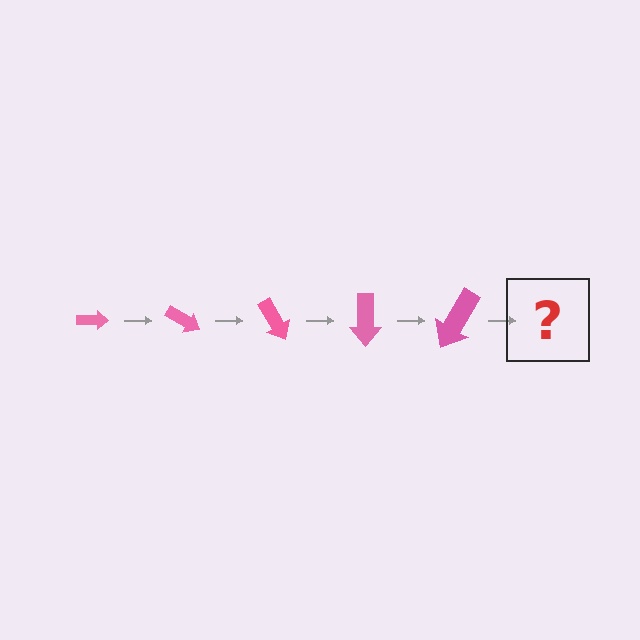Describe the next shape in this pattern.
It should be an arrow, larger than the previous one and rotated 150 degrees from the start.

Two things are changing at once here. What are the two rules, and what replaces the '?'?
The two rules are that the arrow grows larger each step and it rotates 30 degrees each step. The '?' should be an arrow, larger than the previous one and rotated 150 degrees from the start.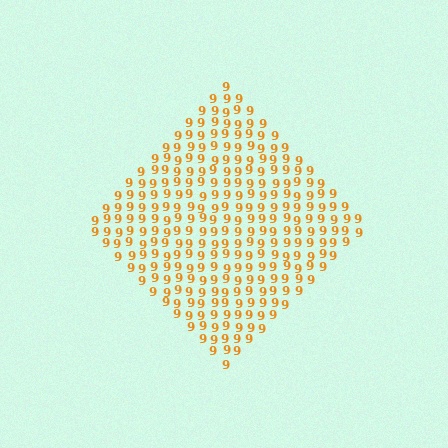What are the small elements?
The small elements are digit 9's.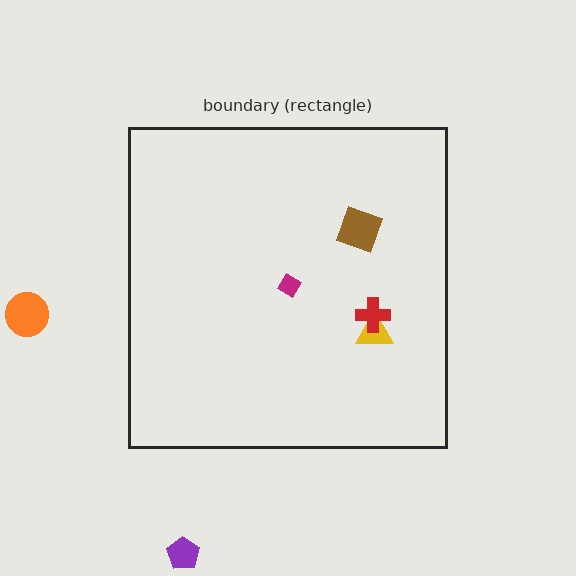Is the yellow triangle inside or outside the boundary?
Inside.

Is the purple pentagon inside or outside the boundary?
Outside.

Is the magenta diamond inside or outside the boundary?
Inside.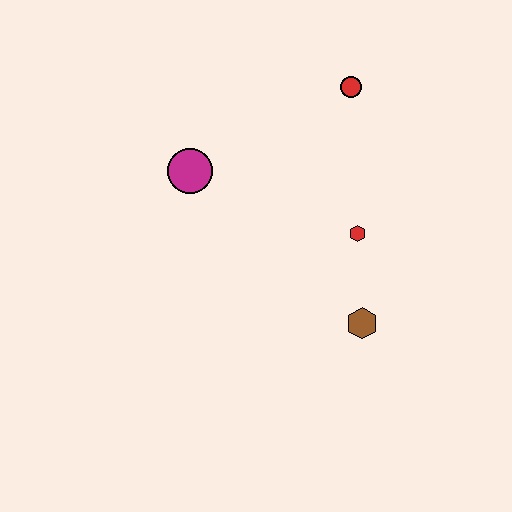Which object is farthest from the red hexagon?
The magenta circle is farthest from the red hexagon.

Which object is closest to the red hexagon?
The brown hexagon is closest to the red hexagon.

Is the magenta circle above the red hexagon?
Yes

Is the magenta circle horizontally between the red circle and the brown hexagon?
No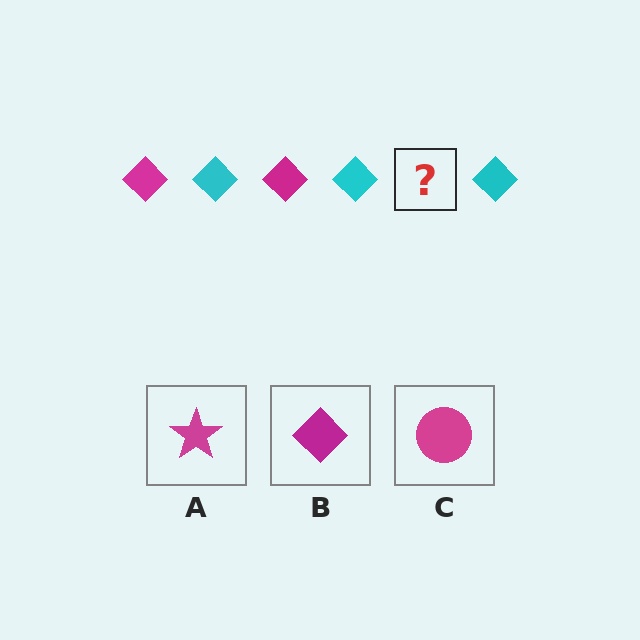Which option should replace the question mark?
Option B.